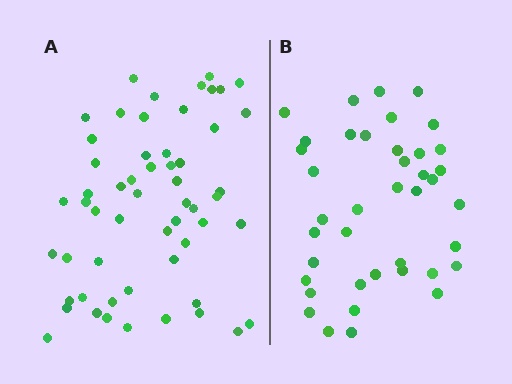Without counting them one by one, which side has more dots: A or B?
Region A (the left region) has more dots.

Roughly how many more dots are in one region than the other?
Region A has approximately 15 more dots than region B.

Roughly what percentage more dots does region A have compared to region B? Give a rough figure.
About 40% more.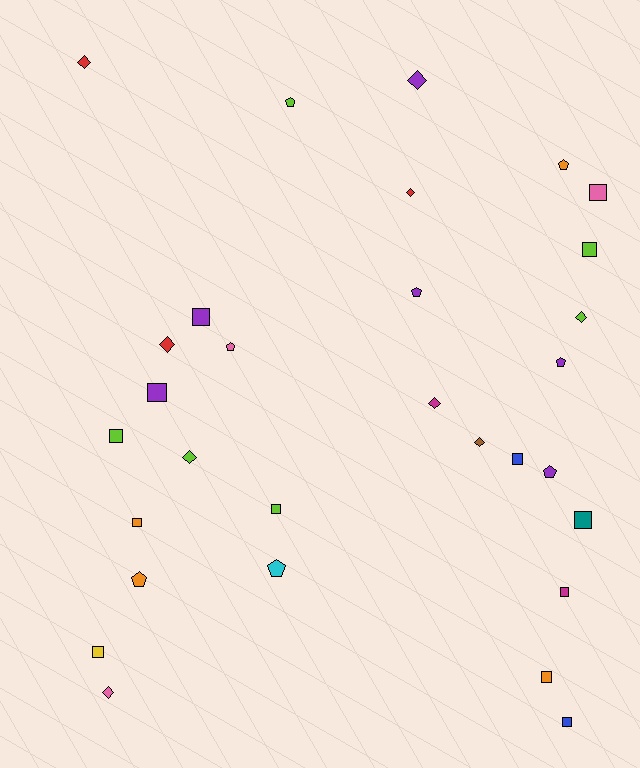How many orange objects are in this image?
There are 4 orange objects.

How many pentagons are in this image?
There are 8 pentagons.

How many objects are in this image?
There are 30 objects.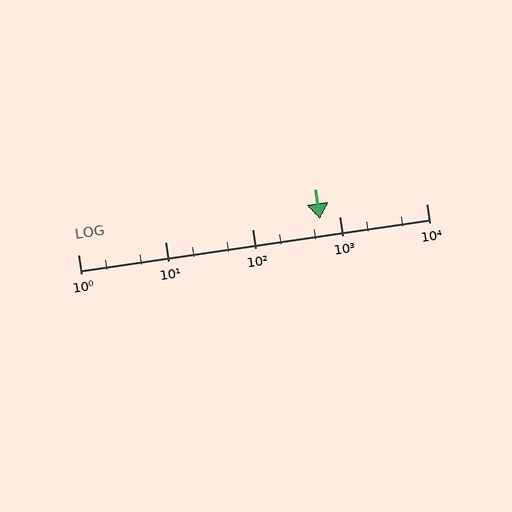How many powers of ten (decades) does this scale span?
The scale spans 4 decades, from 1 to 10000.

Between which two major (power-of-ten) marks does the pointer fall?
The pointer is between 100 and 1000.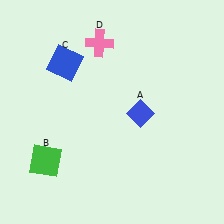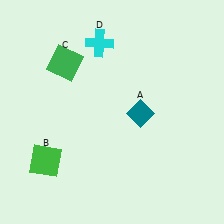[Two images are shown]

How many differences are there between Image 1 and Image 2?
There are 3 differences between the two images.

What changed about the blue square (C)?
In Image 1, C is blue. In Image 2, it changed to green.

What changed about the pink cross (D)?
In Image 1, D is pink. In Image 2, it changed to cyan.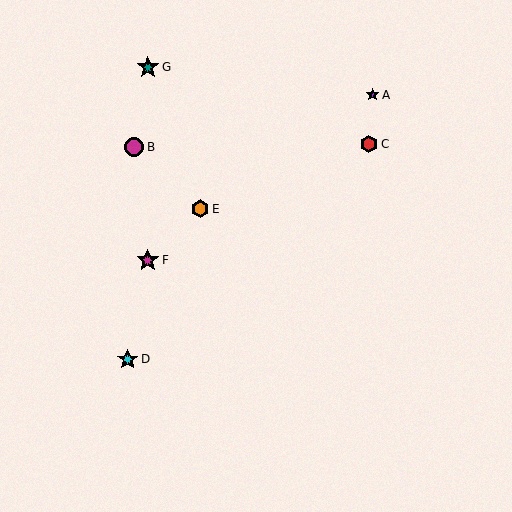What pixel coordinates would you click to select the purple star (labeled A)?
Click at (373, 95) to select the purple star A.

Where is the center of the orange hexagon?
The center of the orange hexagon is at (200, 209).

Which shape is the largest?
The teal star (labeled G) is the largest.